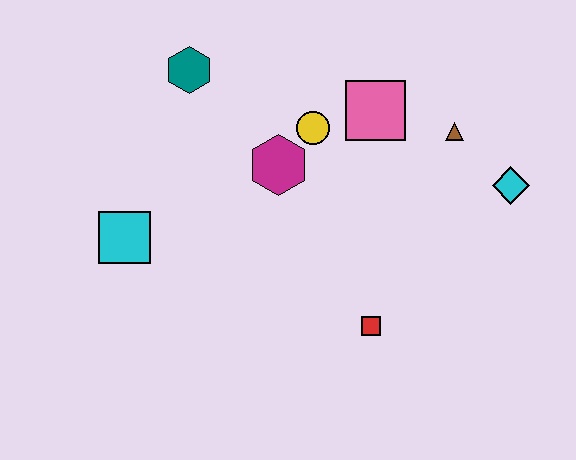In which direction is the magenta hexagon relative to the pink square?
The magenta hexagon is to the left of the pink square.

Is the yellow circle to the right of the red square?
No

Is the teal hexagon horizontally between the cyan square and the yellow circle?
Yes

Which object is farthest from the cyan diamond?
The cyan square is farthest from the cyan diamond.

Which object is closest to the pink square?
The yellow circle is closest to the pink square.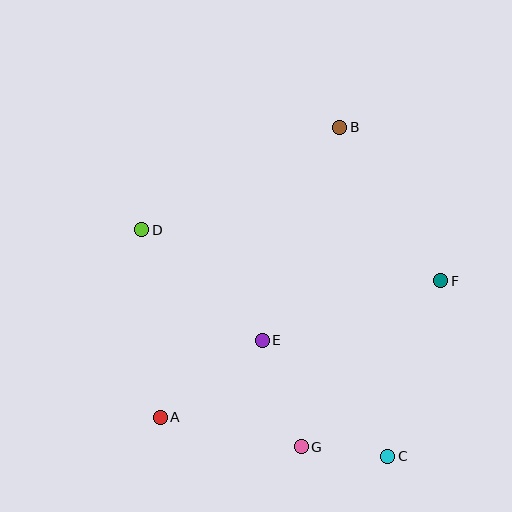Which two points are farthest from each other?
Points A and B are farthest from each other.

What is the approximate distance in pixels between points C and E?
The distance between C and E is approximately 171 pixels.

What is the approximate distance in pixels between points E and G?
The distance between E and G is approximately 113 pixels.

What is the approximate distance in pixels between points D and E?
The distance between D and E is approximately 164 pixels.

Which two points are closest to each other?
Points C and G are closest to each other.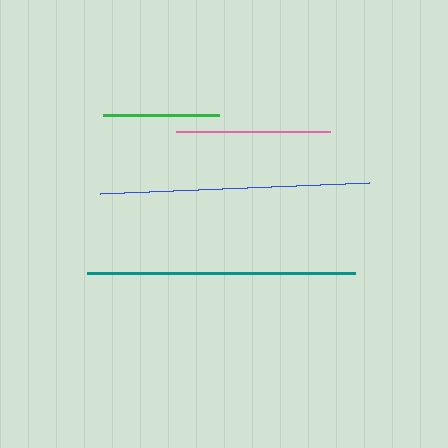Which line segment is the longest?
The blue line is the longest at approximately 269 pixels.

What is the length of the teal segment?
The teal segment is approximately 268 pixels long.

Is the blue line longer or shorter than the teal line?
The blue line is longer than the teal line.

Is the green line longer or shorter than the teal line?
The teal line is longer than the green line.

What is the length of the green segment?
The green segment is approximately 116 pixels long.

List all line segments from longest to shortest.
From longest to shortest: blue, teal, pink, green.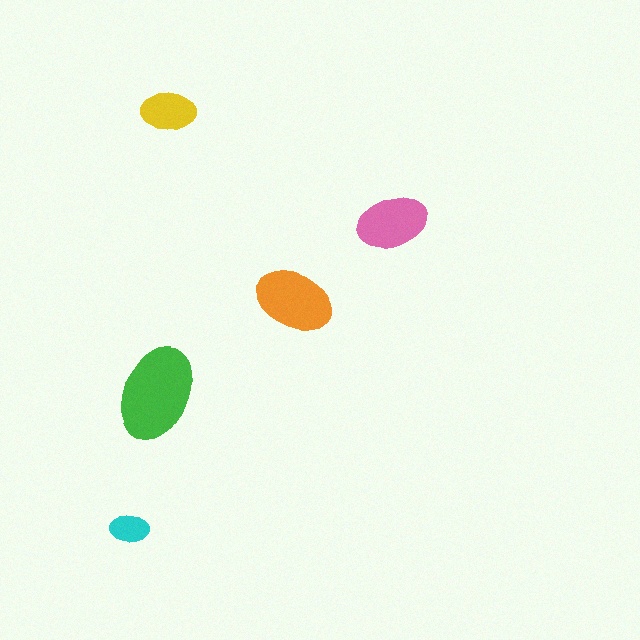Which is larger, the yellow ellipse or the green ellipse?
The green one.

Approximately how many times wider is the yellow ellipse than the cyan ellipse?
About 1.5 times wider.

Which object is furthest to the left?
The cyan ellipse is leftmost.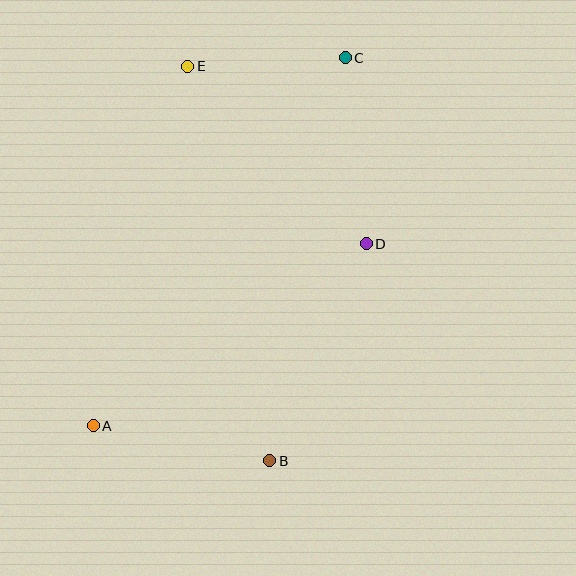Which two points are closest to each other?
Points C and E are closest to each other.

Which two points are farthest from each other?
Points A and C are farthest from each other.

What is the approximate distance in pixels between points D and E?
The distance between D and E is approximately 252 pixels.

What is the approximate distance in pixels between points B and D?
The distance between B and D is approximately 238 pixels.